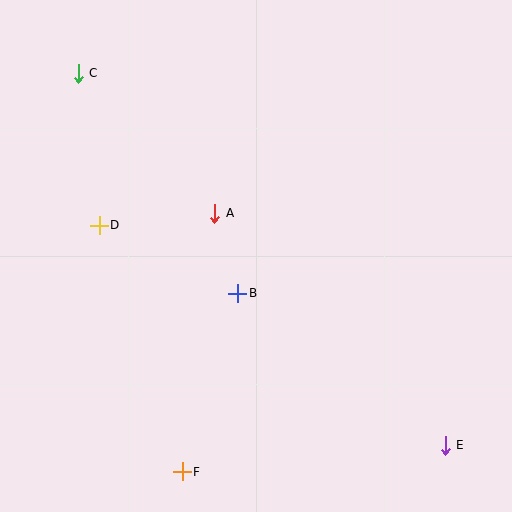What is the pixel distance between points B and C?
The distance between B and C is 272 pixels.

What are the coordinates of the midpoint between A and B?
The midpoint between A and B is at (226, 253).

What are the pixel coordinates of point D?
Point D is at (99, 226).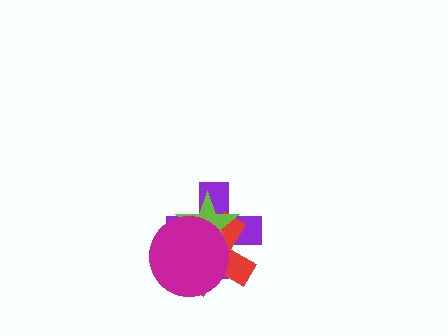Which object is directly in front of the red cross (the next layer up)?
The lime star is directly in front of the red cross.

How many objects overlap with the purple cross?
3 objects overlap with the purple cross.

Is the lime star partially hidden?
Yes, it is partially covered by another shape.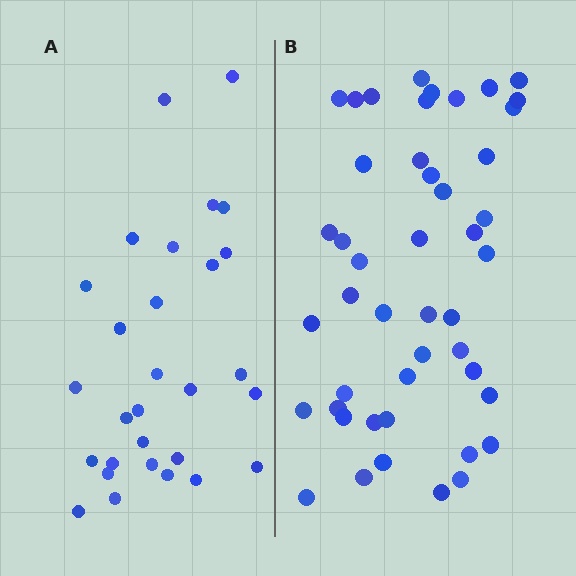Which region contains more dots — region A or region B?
Region B (the right region) has more dots.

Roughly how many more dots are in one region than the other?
Region B has approximately 15 more dots than region A.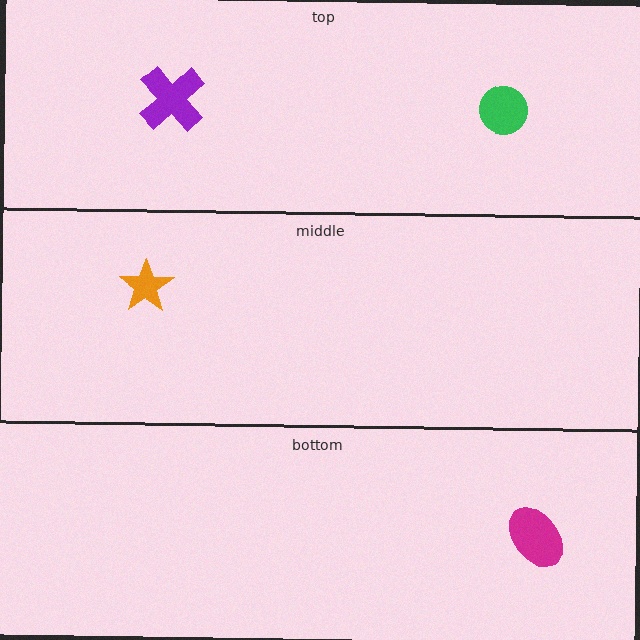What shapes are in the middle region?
The orange star.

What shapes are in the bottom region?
The magenta ellipse.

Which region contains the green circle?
The top region.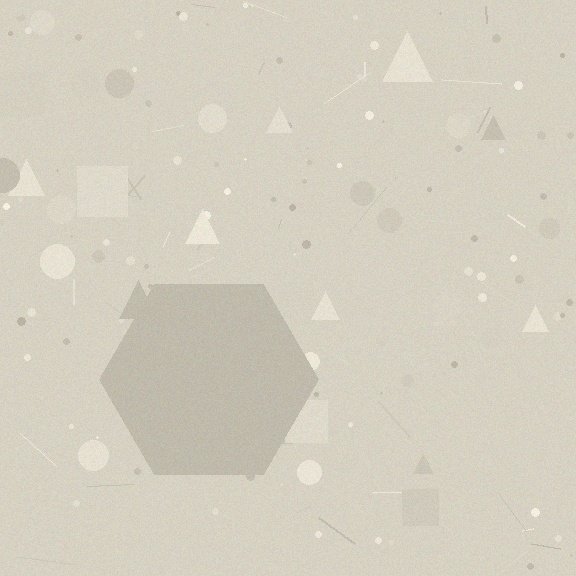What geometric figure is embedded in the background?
A hexagon is embedded in the background.